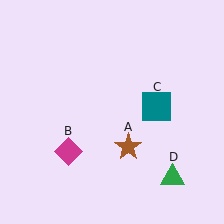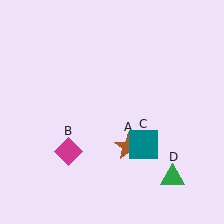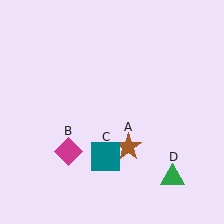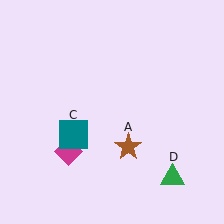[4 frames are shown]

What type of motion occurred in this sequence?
The teal square (object C) rotated clockwise around the center of the scene.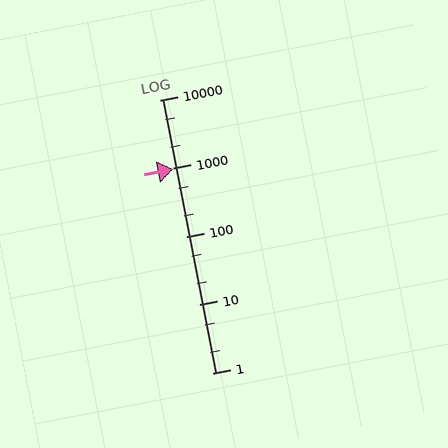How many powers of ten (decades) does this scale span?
The scale spans 4 decades, from 1 to 10000.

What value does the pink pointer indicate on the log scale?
The pointer indicates approximately 960.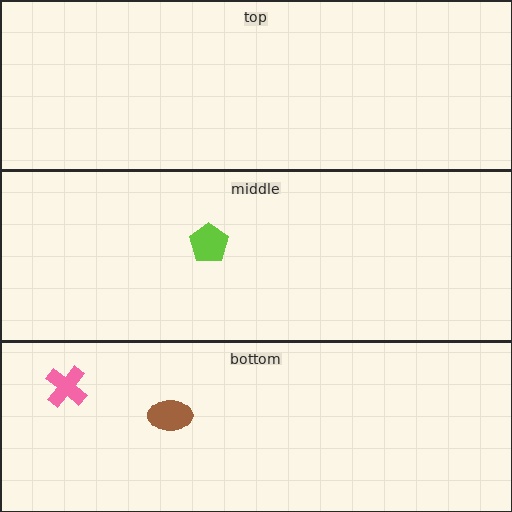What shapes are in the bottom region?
The brown ellipse, the pink cross.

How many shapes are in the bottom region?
2.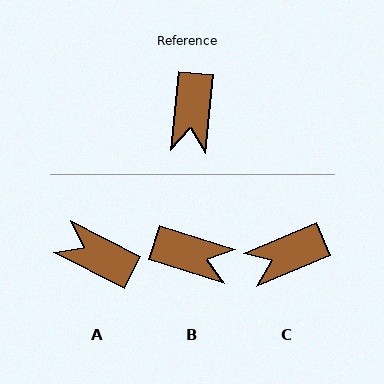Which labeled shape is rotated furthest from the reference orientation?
A, about 111 degrees away.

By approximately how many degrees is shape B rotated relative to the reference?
Approximately 79 degrees counter-clockwise.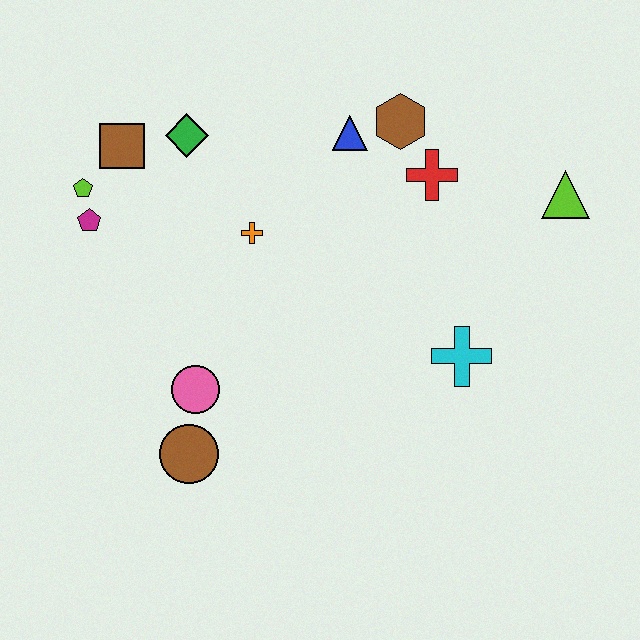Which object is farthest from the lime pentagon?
The lime triangle is farthest from the lime pentagon.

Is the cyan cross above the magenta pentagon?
No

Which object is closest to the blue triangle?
The brown hexagon is closest to the blue triangle.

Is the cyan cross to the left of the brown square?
No